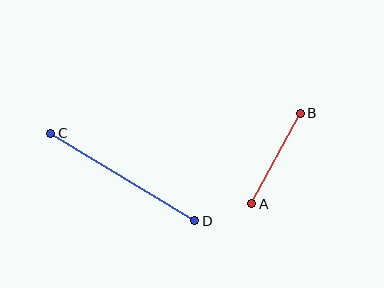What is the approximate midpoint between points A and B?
The midpoint is at approximately (276, 159) pixels.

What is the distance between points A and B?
The distance is approximately 102 pixels.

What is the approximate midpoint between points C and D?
The midpoint is at approximately (123, 177) pixels.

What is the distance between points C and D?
The distance is approximately 169 pixels.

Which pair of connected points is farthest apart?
Points C and D are farthest apart.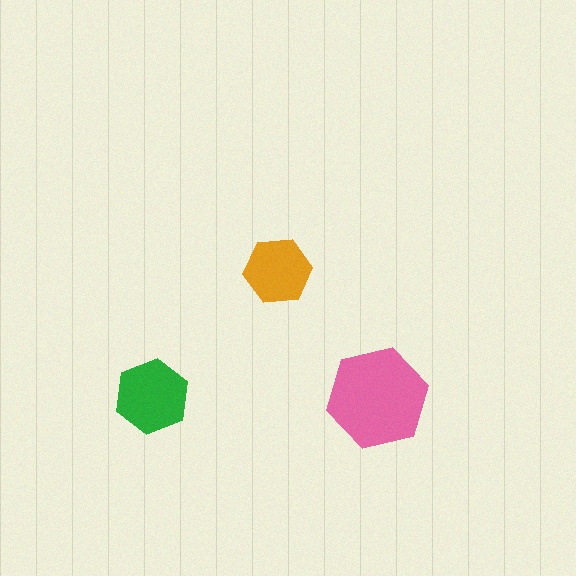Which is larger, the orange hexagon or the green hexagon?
The green one.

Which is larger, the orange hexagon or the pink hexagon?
The pink one.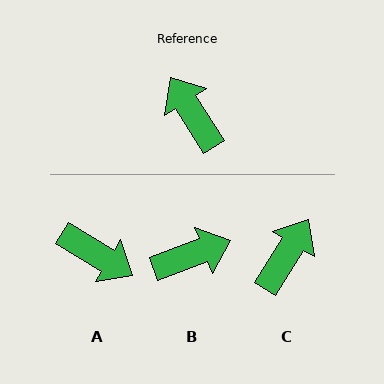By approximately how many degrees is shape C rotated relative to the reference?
Approximately 64 degrees clockwise.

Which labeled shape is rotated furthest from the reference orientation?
A, about 153 degrees away.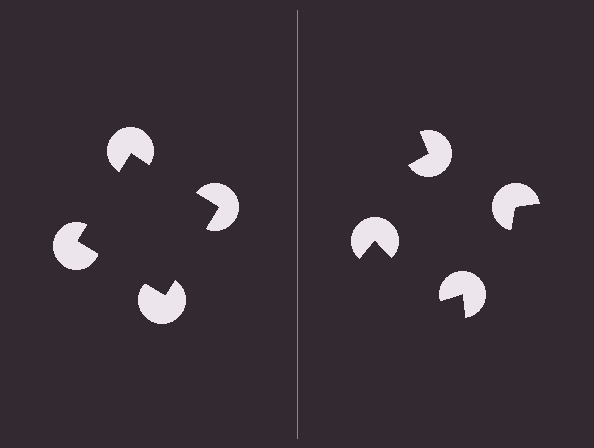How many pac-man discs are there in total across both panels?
8 — 4 on each side.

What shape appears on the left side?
An illusory square.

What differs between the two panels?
The pac-man discs are positioned identically on both sides; only the wedge orientations differ. On the left they align to a square; on the right they are misaligned.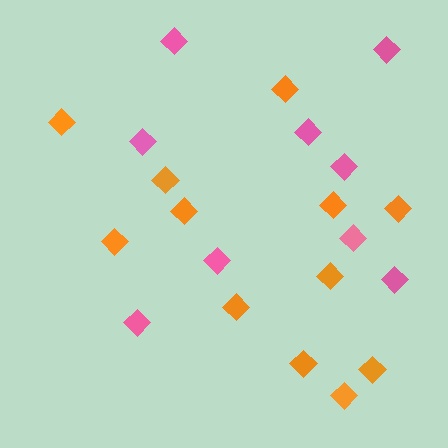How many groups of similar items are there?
There are 2 groups: one group of orange diamonds (12) and one group of pink diamonds (9).